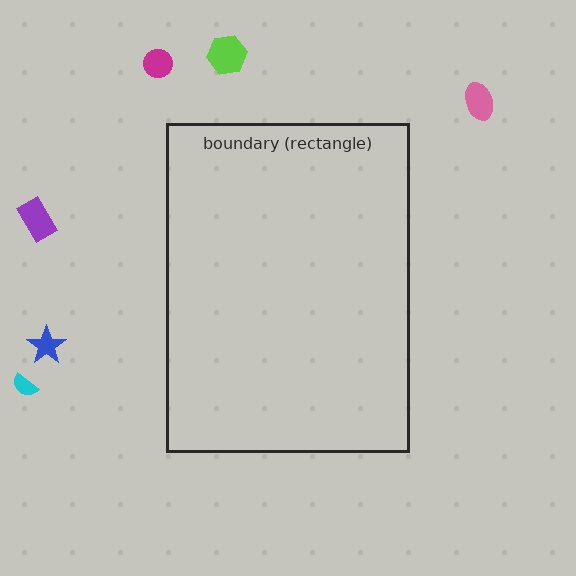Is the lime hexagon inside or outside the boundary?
Outside.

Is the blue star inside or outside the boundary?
Outside.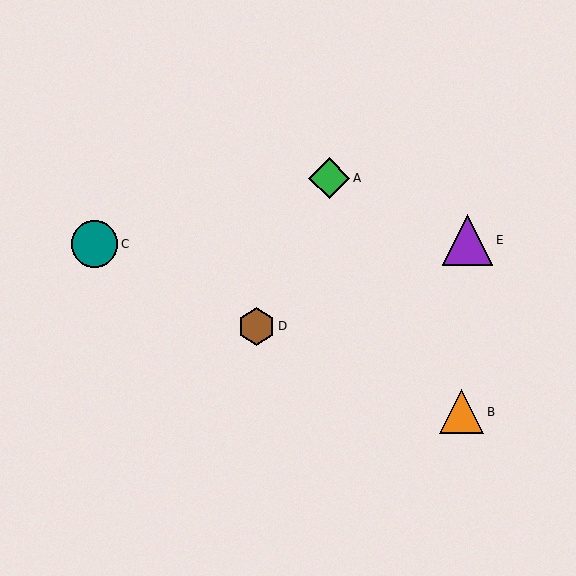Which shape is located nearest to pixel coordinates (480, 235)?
The purple triangle (labeled E) at (467, 240) is nearest to that location.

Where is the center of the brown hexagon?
The center of the brown hexagon is at (257, 326).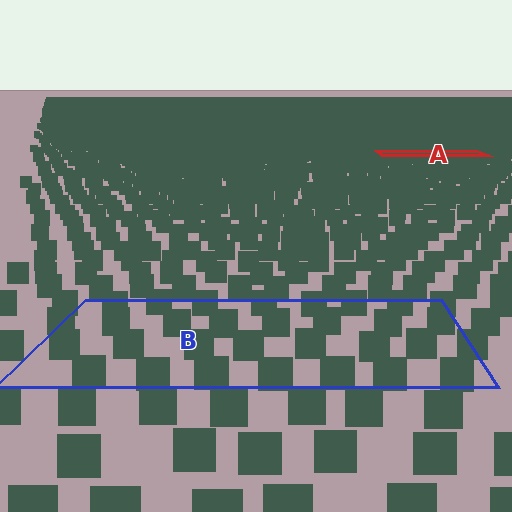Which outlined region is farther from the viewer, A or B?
Region A is farther from the viewer — the texture elements inside it appear smaller and more densely packed.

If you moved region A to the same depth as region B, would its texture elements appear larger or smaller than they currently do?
They would appear larger. At a closer depth, the same texture elements are projected at a bigger on-screen size.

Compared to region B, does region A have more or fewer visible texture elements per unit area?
Region A has more texture elements per unit area — they are packed more densely because it is farther away.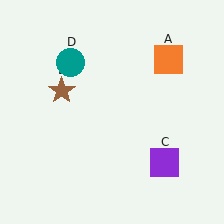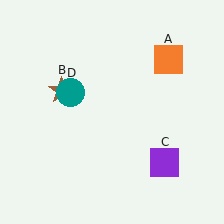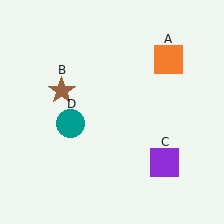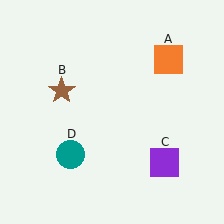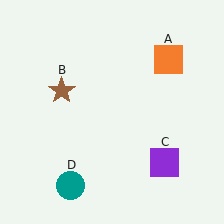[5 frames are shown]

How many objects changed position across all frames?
1 object changed position: teal circle (object D).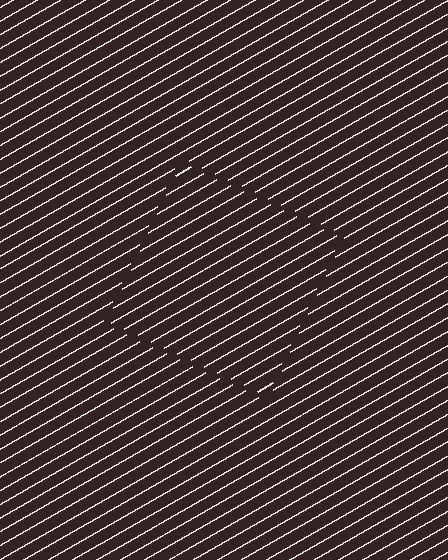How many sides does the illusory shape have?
4 sides — the line-ends trace a square.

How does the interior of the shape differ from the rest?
The interior of the shape contains the same grating, shifted by half a period — the contour is defined by the phase discontinuity where line-ends from the inner and outer gratings abut.